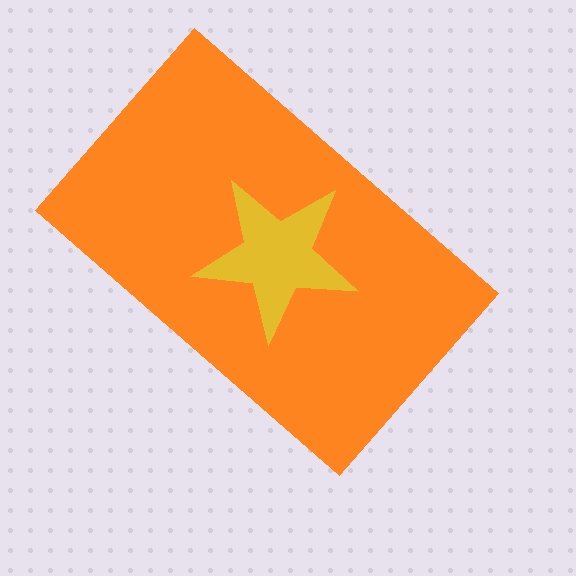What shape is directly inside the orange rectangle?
The yellow star.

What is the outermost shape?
The orange rectangle.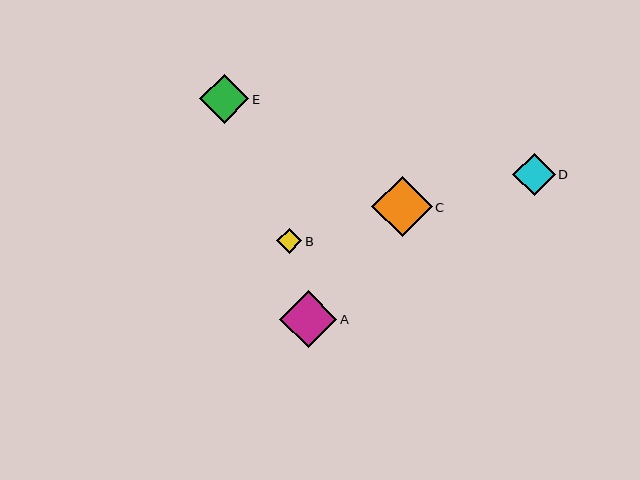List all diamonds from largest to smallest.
From largest to smallest: C, A, E, D, B.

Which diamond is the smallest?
Diamond B is the smallest with a size of approximately 25 pixels.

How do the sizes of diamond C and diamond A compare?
Diamond C and diamond A are approximately the same size.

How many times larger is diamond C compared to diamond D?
Diamond C is approximately 1.4 times the size of diamond D.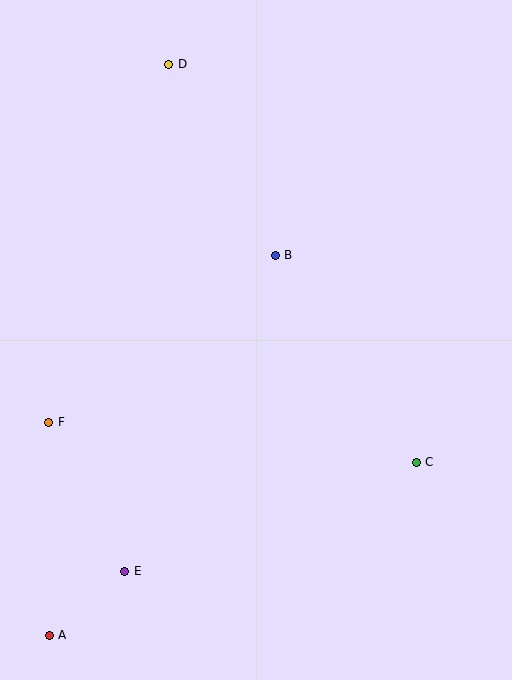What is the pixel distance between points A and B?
The distance between A and B is 442 pixels.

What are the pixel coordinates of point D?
Point D is at (169, 64).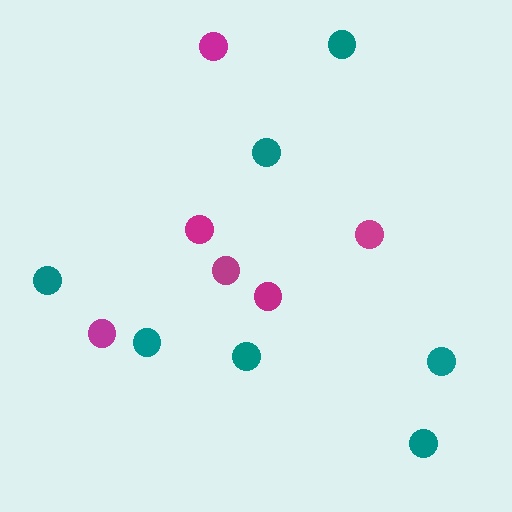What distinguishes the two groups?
There are 2 groups: one group of teal circles (7) and one group of magenta circles (6).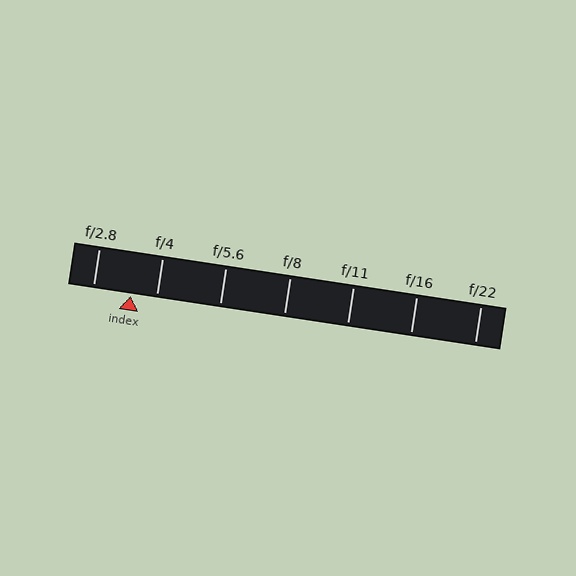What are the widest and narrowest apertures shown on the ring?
The widest aperture shown is f/2.8 and the narrowest is f/22.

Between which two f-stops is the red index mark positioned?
The index mark is between f/2.8 and f/4.